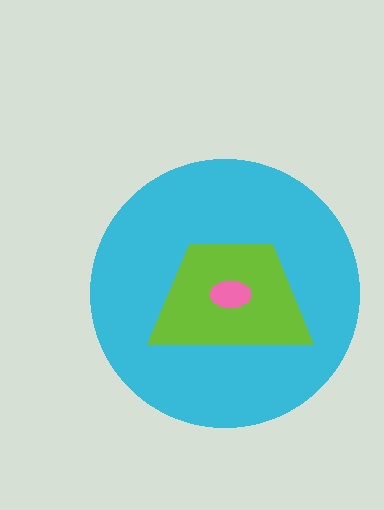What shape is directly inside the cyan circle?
The lime trapezoid.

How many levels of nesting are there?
3.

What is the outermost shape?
The cyan circle.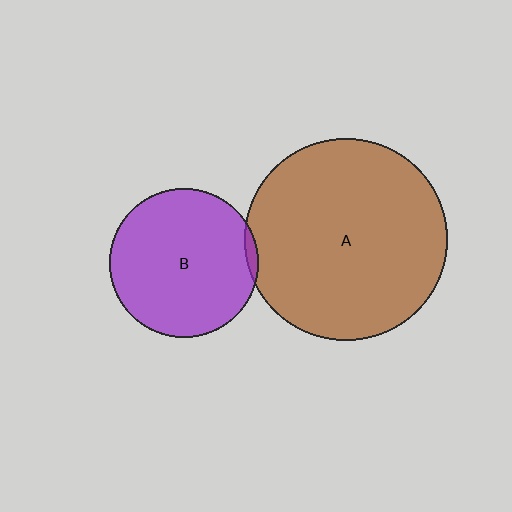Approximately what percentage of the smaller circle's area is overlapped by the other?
Approximately 5%.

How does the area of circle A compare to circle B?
Approximately 1.8 times.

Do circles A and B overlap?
Yes.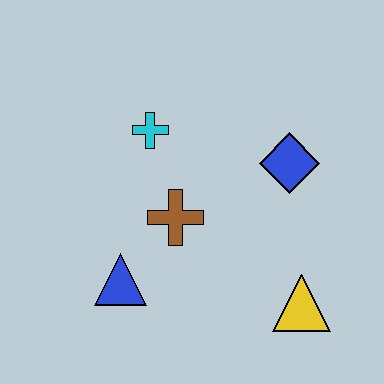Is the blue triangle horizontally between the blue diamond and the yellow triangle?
No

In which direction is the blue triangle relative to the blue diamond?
The blue triangle is to the left of the blue diamond.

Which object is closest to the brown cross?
The blue triangle is closest to the brown cross.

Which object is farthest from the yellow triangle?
The cyan cross is farthest from the yellow triangle.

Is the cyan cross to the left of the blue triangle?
No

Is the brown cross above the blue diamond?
No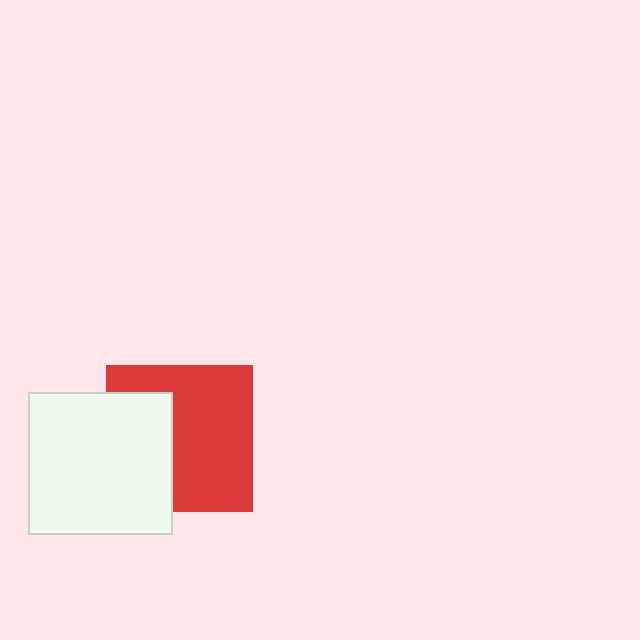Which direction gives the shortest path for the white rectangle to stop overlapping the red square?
Moving left gives the shortest separation.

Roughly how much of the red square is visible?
About half of it is visible (roughly 62%).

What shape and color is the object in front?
The object in front is a white rectangle.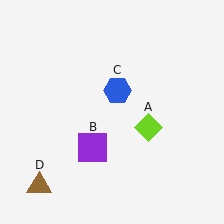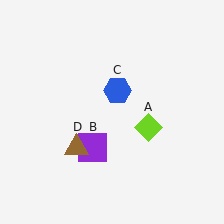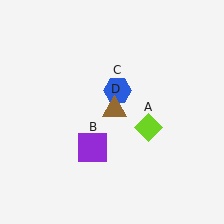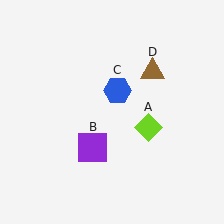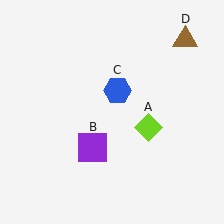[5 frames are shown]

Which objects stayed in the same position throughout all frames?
Lime diamond (object A) and purple square (object B) and blue hexagon (object C) remained stationary.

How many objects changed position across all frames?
1 object changed position: brown triangle (object D).